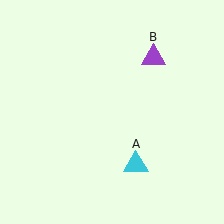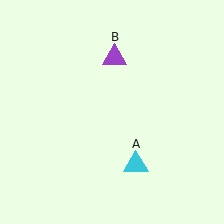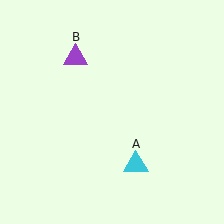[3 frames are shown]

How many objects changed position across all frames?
1 object changed position: purple triangle (object B).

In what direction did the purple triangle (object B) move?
The purple triangle (object B) moved left.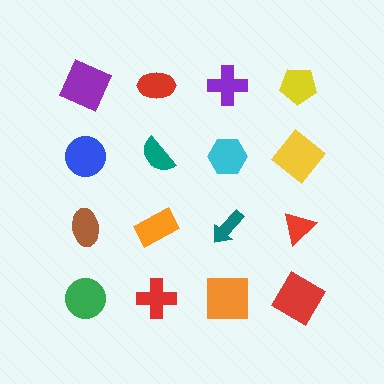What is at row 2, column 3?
A cyan hexagon.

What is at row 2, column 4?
A yellow diamond.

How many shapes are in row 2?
4 shapes.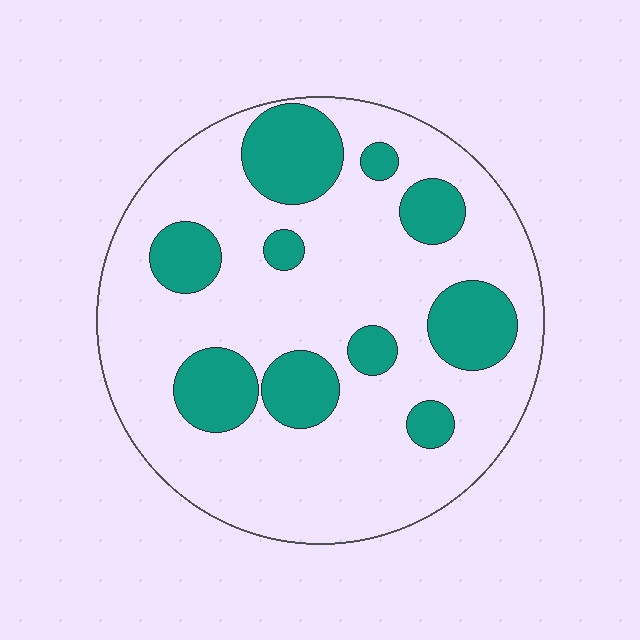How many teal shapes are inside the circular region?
10.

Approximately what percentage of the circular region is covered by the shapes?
Approximately 25%.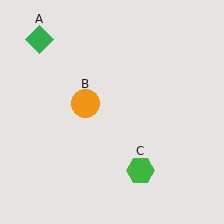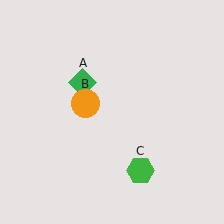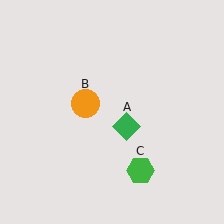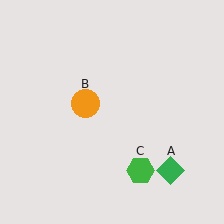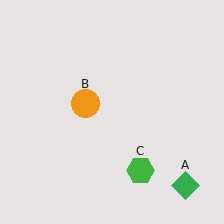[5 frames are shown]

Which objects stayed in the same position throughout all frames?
Orange circle (object B) and green hexagon (object C) remained stationary.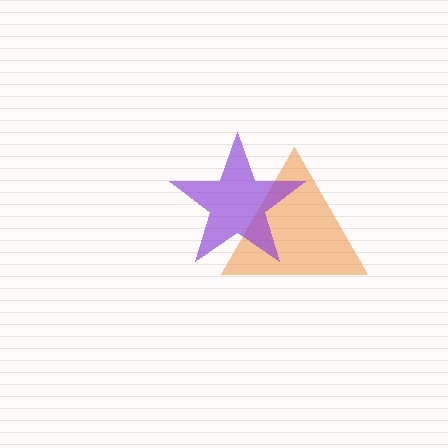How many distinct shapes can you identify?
There are 2 distinct shapes: an orange triangle, a purple star.